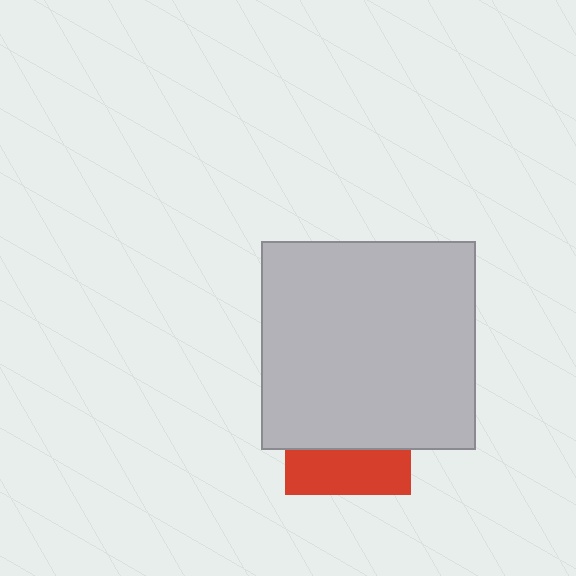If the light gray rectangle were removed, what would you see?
You would see the complete red square.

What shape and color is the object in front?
The object in front is a light gray rectangle.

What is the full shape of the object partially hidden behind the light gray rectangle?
The partially hidden object is a red square.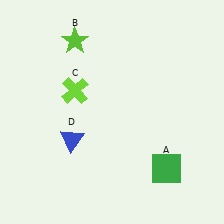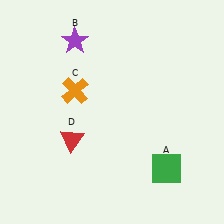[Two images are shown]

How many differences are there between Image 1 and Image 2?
There are 3 differences between the two images.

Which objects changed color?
B changed from lime to purple. C changed from lime to orange. D changed from blue to red.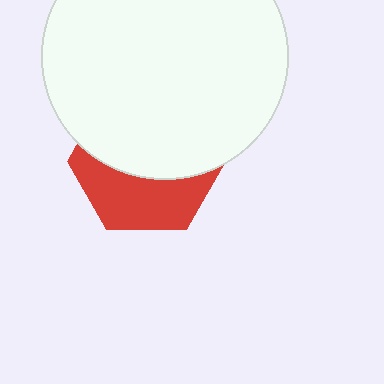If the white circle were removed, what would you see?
You would see the complete red hexagon.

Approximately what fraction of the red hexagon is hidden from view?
Roughly 59% of the red hexagon is hidden behind the white circle.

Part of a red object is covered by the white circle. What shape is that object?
It is a hexagon.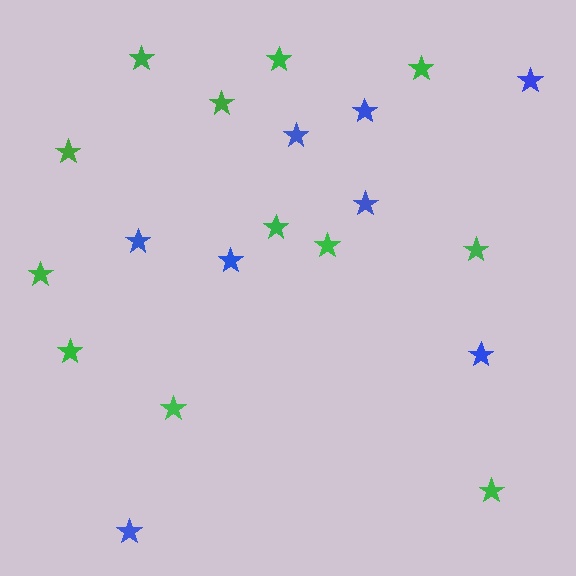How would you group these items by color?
There are 2 groups: one group of blue stars (8) and one group of green stars (12).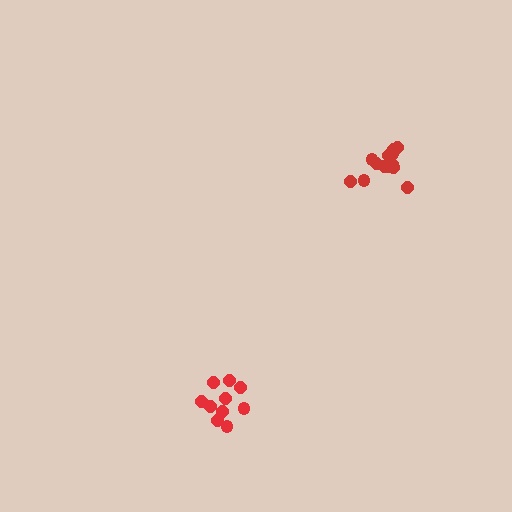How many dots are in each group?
Group 1: 14 dots, Group 2: 10 dots (24 total).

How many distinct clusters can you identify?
There are 2 distinct clusters.